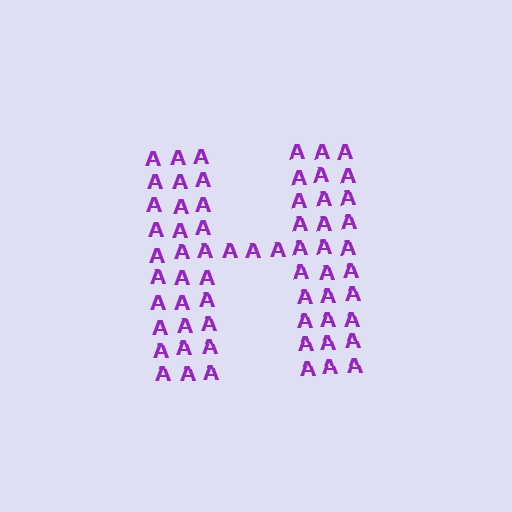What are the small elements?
The small elements are letter A's.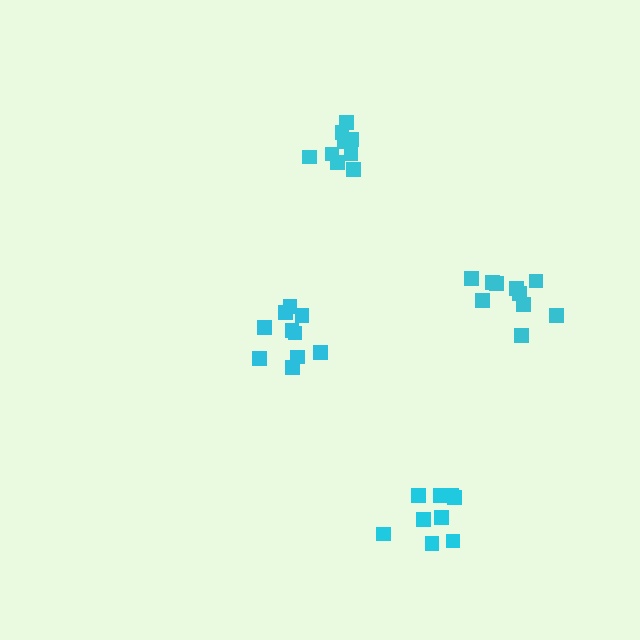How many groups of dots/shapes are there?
There are 4 groups.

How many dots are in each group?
Group 1: 9 dots, Group 2: 10 dots, Group 3: 9 dots, Group 4: 10 dots (38 total).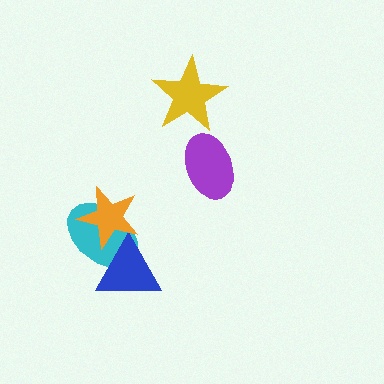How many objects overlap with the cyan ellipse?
2 objects overlap with the cyan ellipse.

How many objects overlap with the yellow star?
0 objects overlap with the yellow star.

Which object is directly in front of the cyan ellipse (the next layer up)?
The blue triangle is directly in front of the cyan ellipse.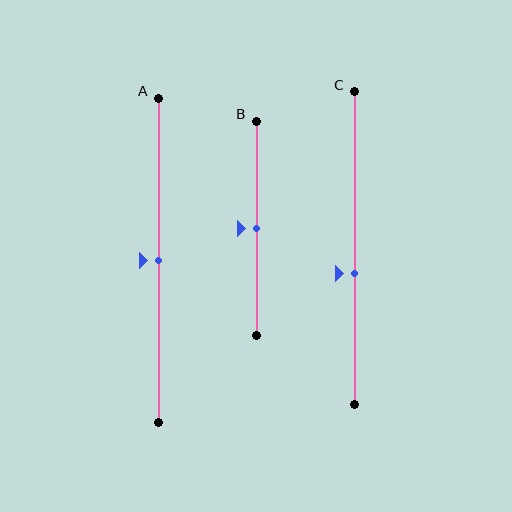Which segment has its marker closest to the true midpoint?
Segment A has its marker closest to the true midpoint.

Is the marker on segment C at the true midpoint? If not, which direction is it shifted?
No, the marker on segment C is shifted downward by about 8% of the segment length.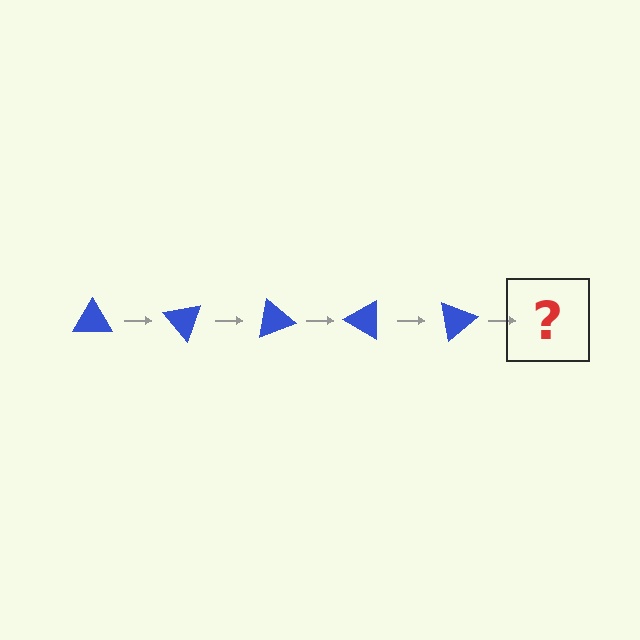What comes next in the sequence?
The next element should be a blue triangle rotated 250 degrees.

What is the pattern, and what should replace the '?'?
The pattern is that the triangle rotates 50 degrees each step. The '?' should be a blue triangle rotated 250 degrees.